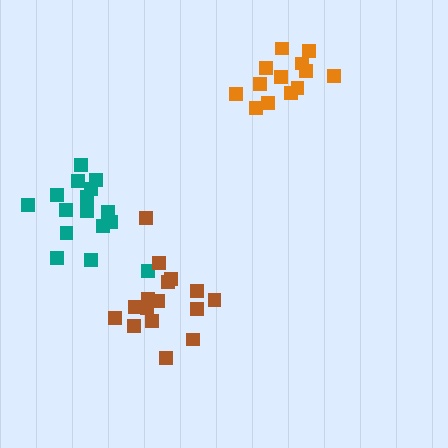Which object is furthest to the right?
The orange cluster is rightmost.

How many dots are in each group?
Group 1: 16 dots, Group 2: 13 dots, Group 3: 16 dots (45 total).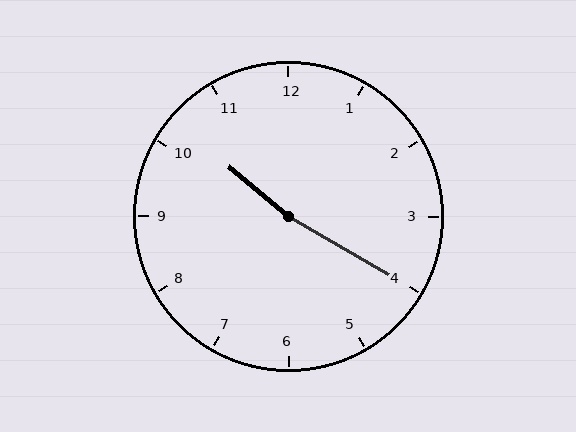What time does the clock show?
10:20.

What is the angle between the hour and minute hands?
Approximately 170 degrees.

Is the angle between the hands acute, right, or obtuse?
It is obtuse.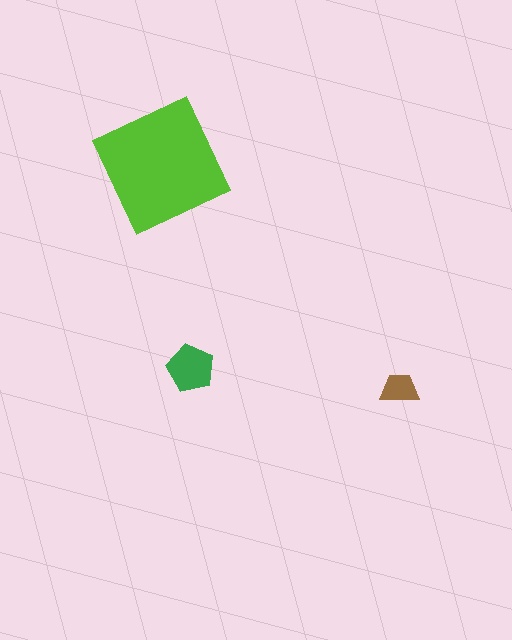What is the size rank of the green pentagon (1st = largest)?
2nd.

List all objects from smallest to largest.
The brown trapezoid, the green pentagon, the lime square.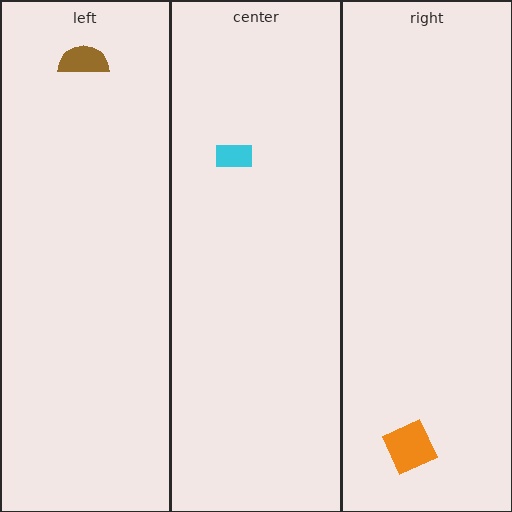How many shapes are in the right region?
1.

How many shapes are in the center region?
1.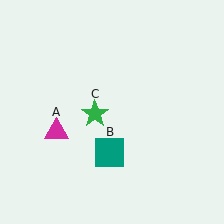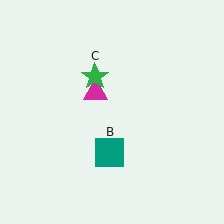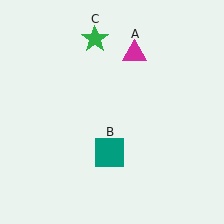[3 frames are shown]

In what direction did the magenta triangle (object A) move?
The magenta triangle (object A) moved up and to the right.